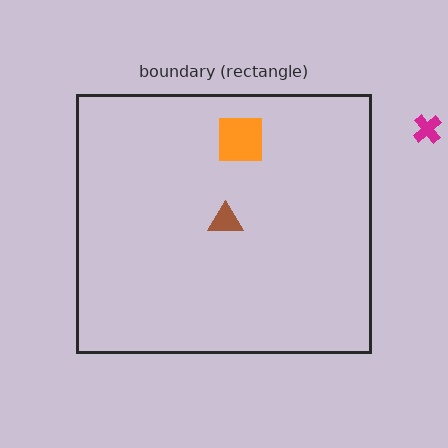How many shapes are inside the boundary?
2 inside, 1 outside.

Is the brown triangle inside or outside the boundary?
Inside.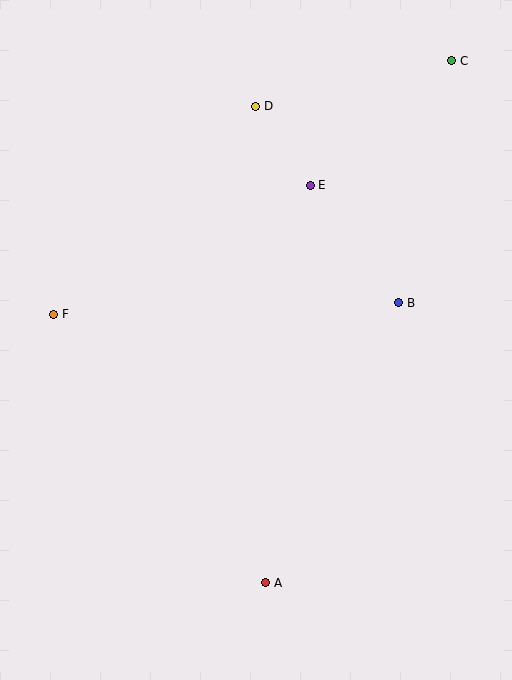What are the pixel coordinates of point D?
Point D is at (256, 106).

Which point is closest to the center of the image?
Point B at (399, 303) is closest to the center.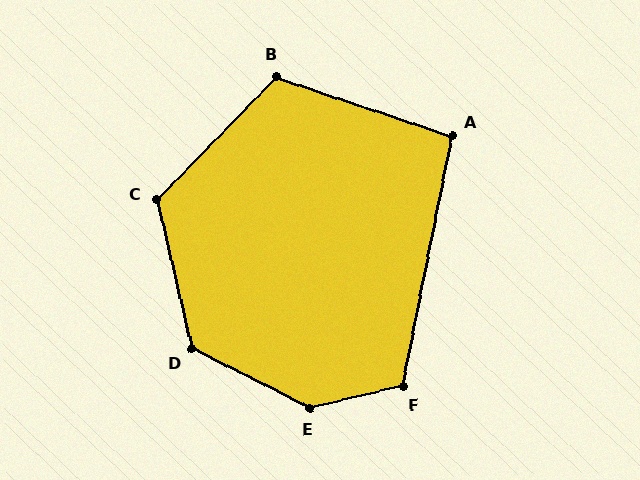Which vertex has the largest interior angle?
E, at approximately 140 degrees.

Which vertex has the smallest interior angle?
A, at approximately 97 degrees.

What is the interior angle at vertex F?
Approximately 114 degrees (obtuse).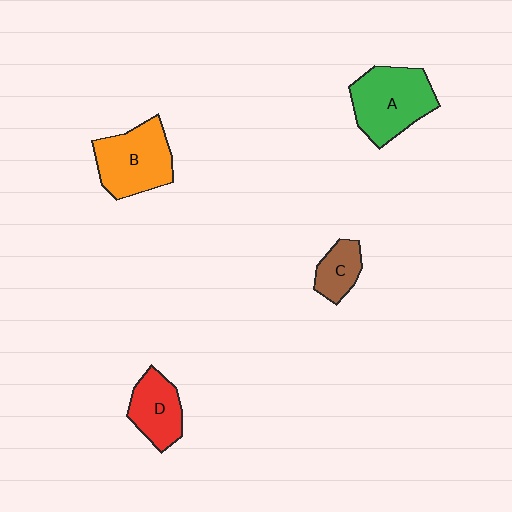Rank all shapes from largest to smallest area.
From largest to smallest: A (green), B (orange), D (red), C (brown).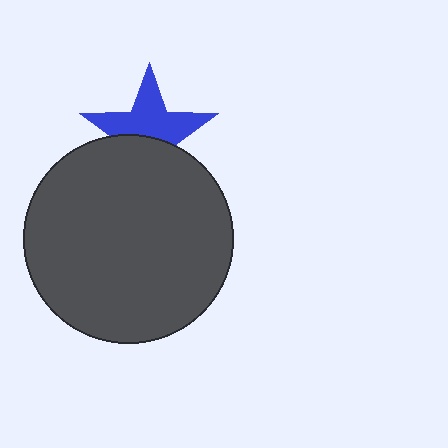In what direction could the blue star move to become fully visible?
The blue star could move up. That would shift it out from behind the dark gray circle entirely.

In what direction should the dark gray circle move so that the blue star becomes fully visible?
The dark gray circle should move down. That is the shortest direction to clear the overlap and leave the blue star fully visible.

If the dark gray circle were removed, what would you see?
You would see the complete blue star.